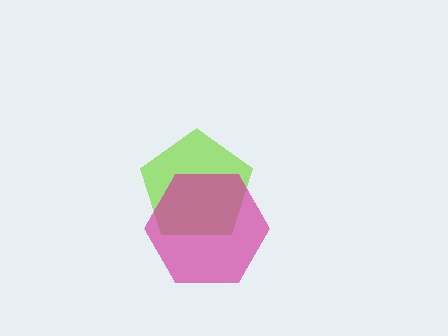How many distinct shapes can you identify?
There are 2 distinct shapes: a lime pentagon, a magenta hexagon.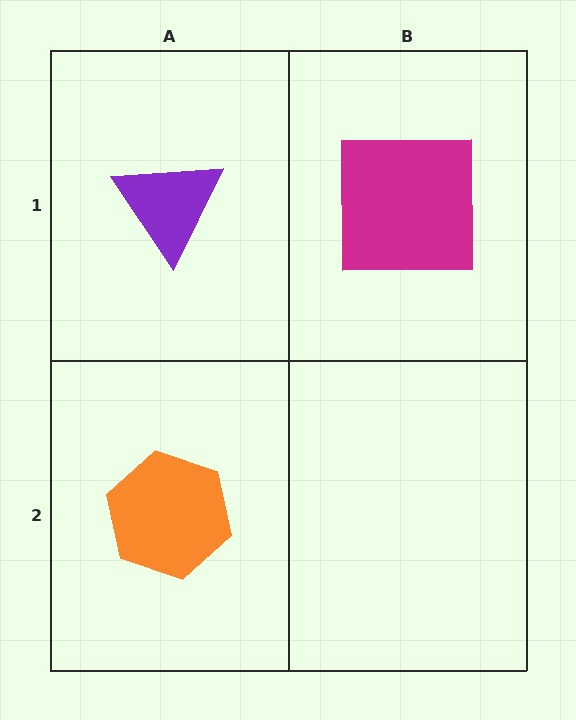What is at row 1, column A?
A purple triangle.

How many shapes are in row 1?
2 shapes.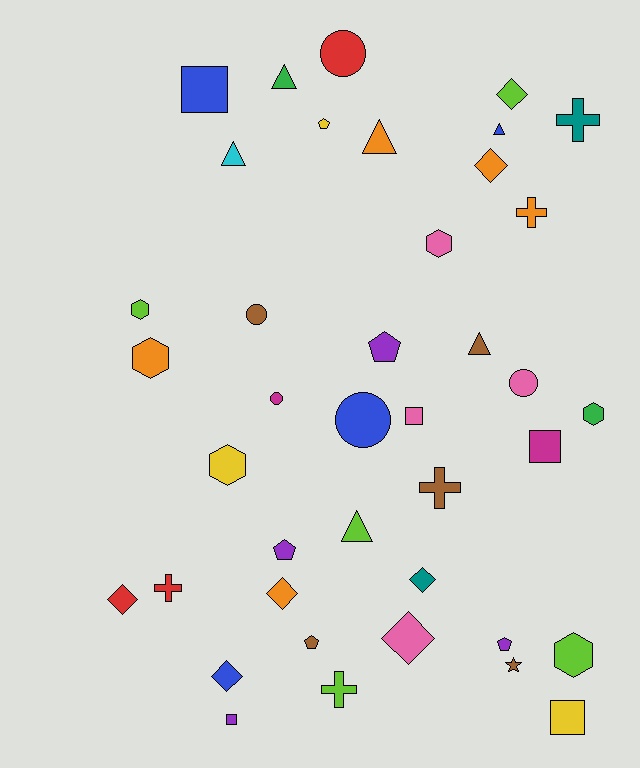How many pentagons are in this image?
There are 5 pentagons.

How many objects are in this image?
There are 40 objects.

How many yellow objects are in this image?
There are 3 yellow objects.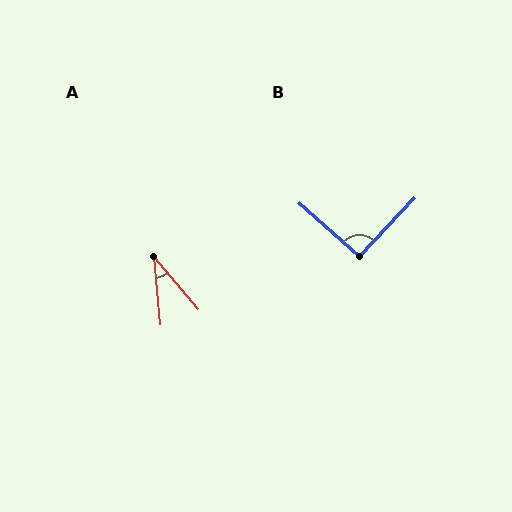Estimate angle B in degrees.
Approximately 92 degrees.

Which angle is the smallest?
A, at approximately 35 degrees.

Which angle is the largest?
B, at approximately 92 degrees.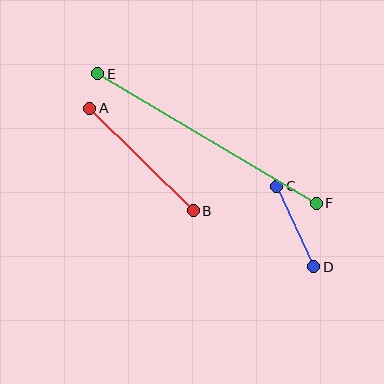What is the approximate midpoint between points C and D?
The midpoint is at approximately (295, 227) pixels.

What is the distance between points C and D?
The distance is approximately 89 pixels.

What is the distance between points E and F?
The distance is approximately 254 pixels.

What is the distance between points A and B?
The distance is approximately 146 pixels.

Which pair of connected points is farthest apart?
Points E and F are farthest apart.